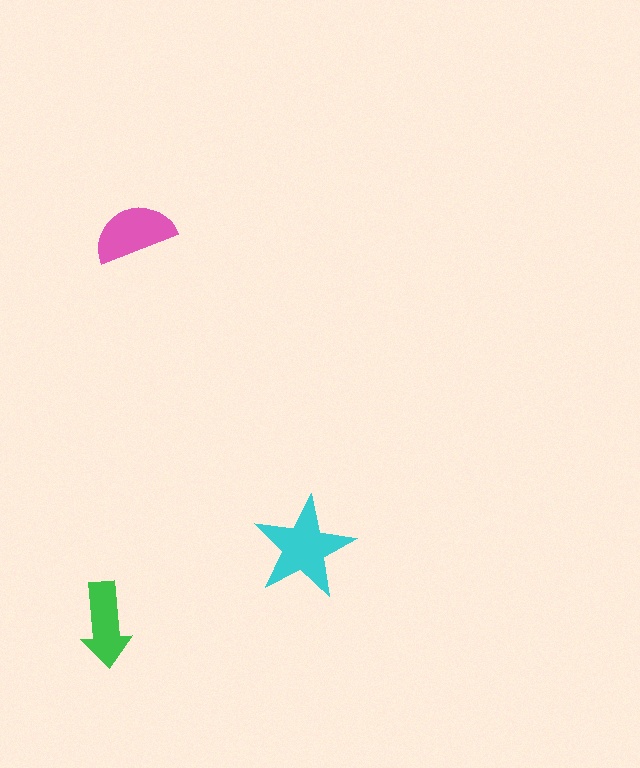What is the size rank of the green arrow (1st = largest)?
3rd.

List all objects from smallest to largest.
The green arrow, the pink semicircle, the cyan star.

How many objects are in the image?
There are 3 objects in the image.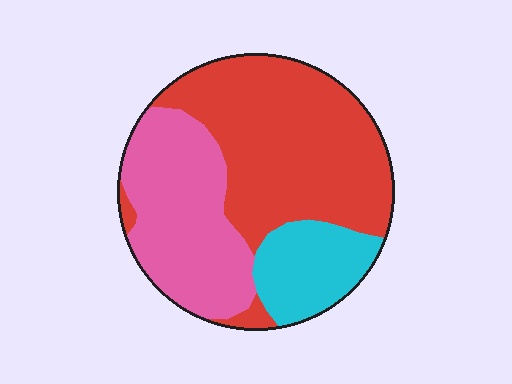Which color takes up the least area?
Cyan, at roughly 15%.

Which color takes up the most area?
Red, at roughly 50%.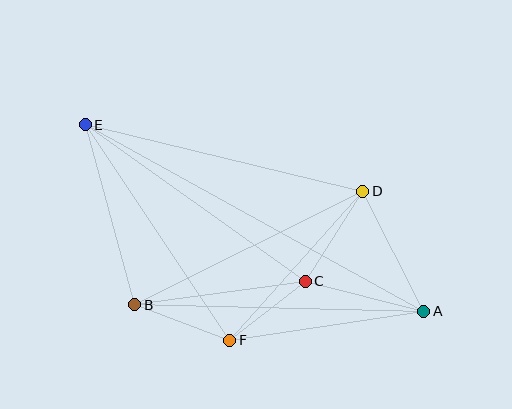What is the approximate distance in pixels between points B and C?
The distance between B and C is approximately 172 pixels.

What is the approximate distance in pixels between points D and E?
The distance between D and E is approximately 286 pixels.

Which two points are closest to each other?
Points C and F are closest to each other.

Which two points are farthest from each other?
Points A and E are farthest from each other.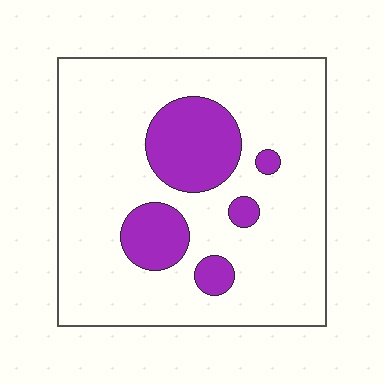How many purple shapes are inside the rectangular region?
5.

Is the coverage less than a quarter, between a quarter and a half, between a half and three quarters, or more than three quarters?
Less than a quarter.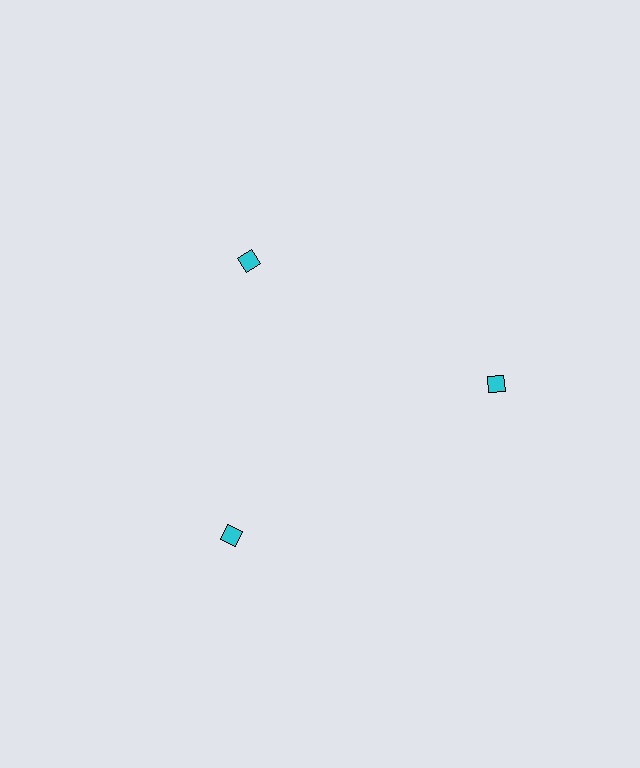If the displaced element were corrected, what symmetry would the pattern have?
It would have 3-fold rotational symmetry — the pattern would map onto itself every 120 degrees.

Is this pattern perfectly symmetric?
No. The 3 cyan diamonds are arranged in a ring, but one element near the 11 o'clock position is pulled inward toward the center, breaking the 3-fold rotational symmetry.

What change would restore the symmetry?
The symmetry would be restored by moving it outward, back onto the ring so that all 3 diamonds sit at equal angles and equal distance from the center.